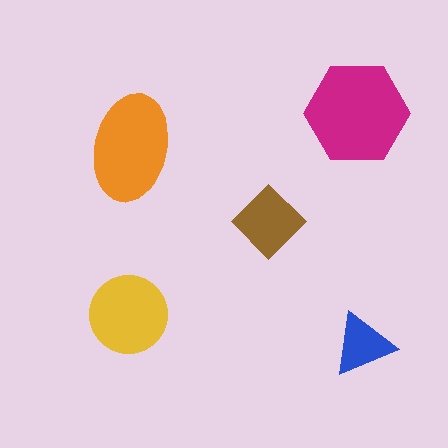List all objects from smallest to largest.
The blue triangle, the brown diamond, the yellow circle, the orange ellipse, the magenta hexagon.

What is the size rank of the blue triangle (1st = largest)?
5th.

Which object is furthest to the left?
The yellow circle is leftmost.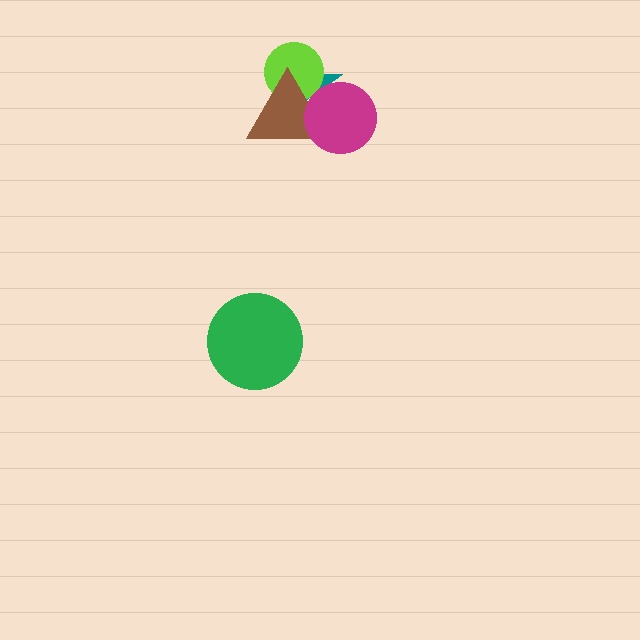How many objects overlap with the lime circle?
2 objects overlap with the lime circle.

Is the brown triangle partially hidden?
Yes, it is partially covered by another shape.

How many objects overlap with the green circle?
0 objects overlap with the green circle.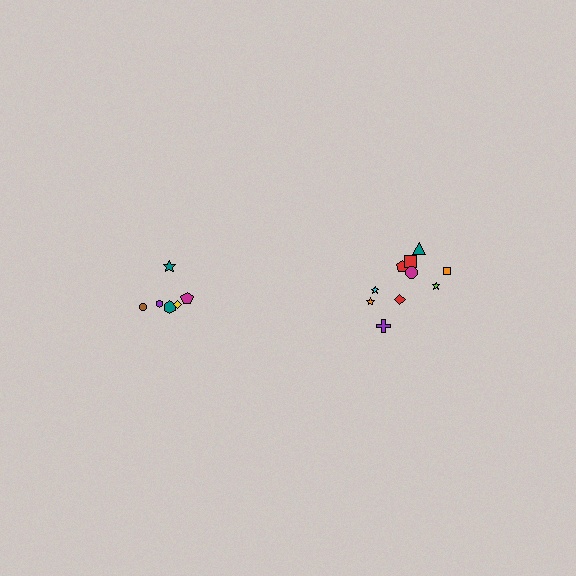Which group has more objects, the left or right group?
The right group.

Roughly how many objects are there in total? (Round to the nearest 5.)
Roughly 15 objects in total.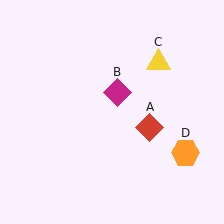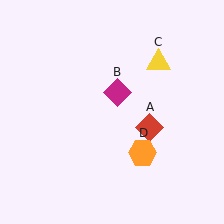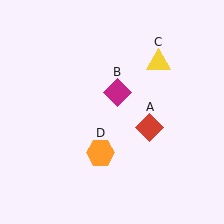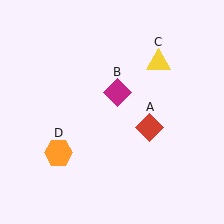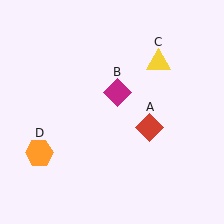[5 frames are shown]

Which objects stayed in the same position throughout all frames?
Red diamond (object A) and magenta diamond (object B) and yellow triangle (object C) remained stationary.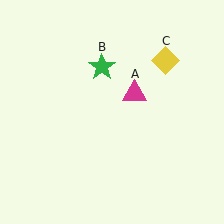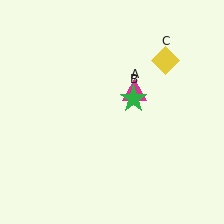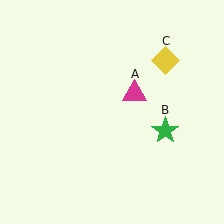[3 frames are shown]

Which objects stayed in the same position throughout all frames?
Magenta triangle (object A) and yellow diamond (object C) remained stationary.